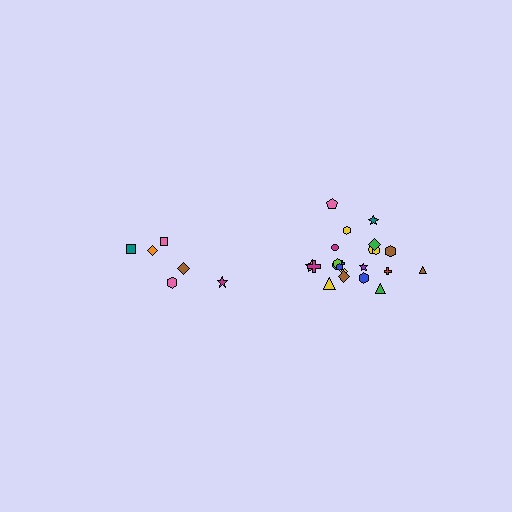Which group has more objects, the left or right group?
The right group.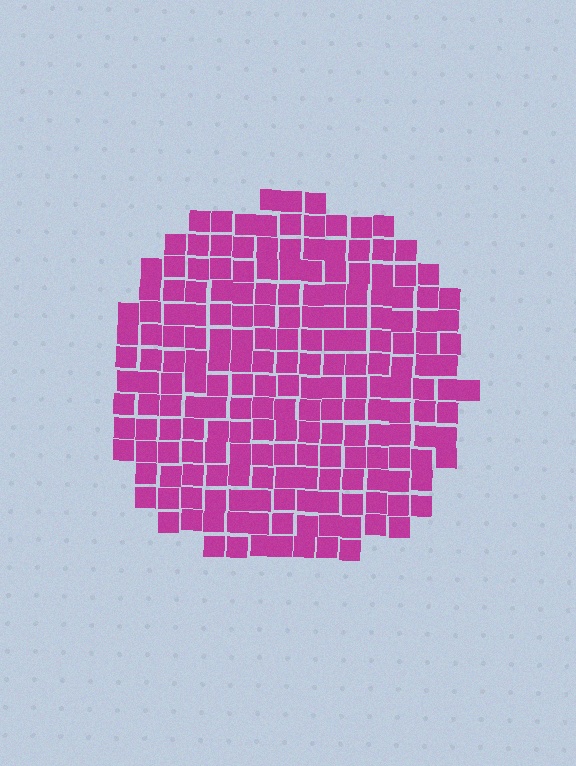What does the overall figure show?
The overall figure shows a circle.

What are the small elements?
The small elements are squares.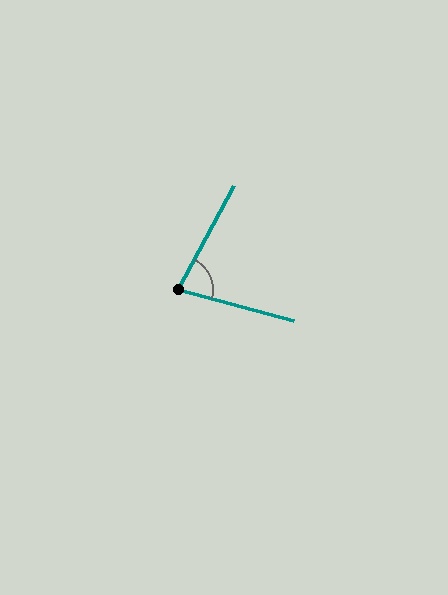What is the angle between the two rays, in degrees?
Approximately 77 degrees.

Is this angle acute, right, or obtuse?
It is acute.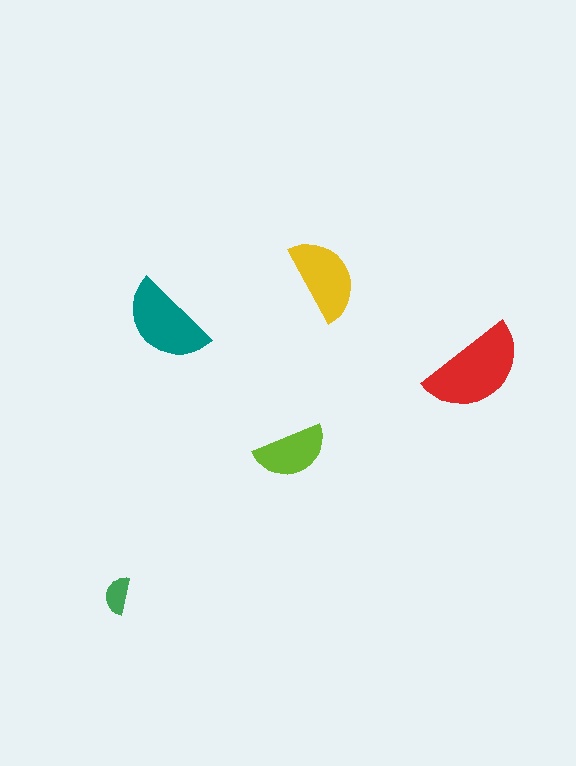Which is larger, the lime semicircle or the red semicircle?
The red one.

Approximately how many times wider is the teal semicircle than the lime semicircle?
About 1.5 times wider.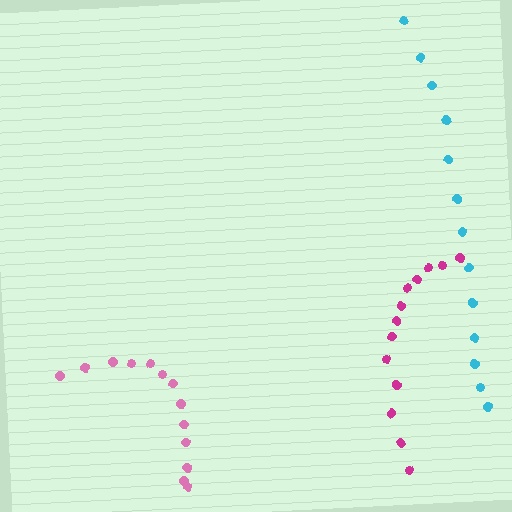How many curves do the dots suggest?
There are 3 distinct paths.